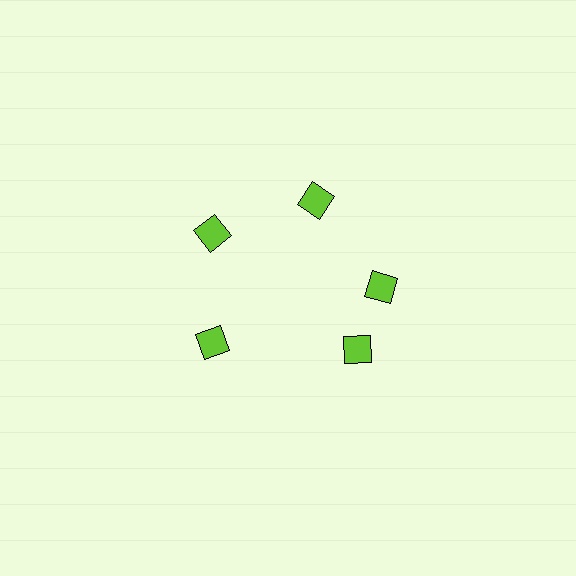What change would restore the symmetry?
The symmetry would be restored by rotating it back into even spacing with its neighbors so that all 5 diamonds sit at equal angles and equal distance from the center.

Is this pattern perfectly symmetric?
No. The 5 lime diamonds are arranged in a ring, but one element near the 5 o'clock position is rotated out of alignment along the ring, breaking the 5-fold rotational symmetry.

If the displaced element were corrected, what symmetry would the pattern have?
It would have 5-fold rotational symmetry — the pattern would map onto itself every 72 degrees.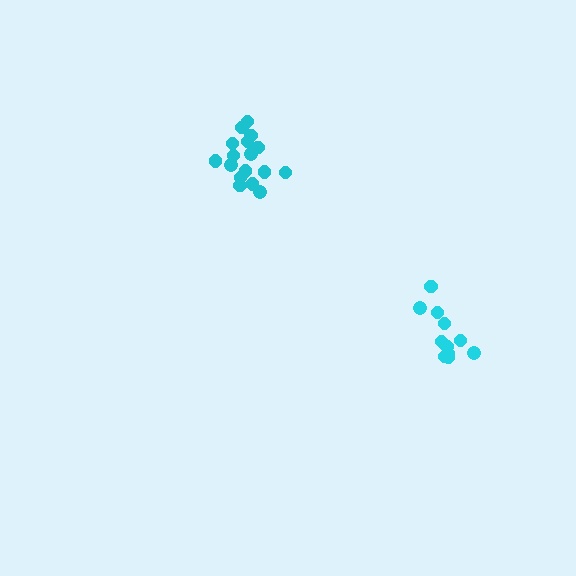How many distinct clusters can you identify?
There are 2 distinct clusters.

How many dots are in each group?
Group 1: 18 dots, Group 2: 12 dots (30 total).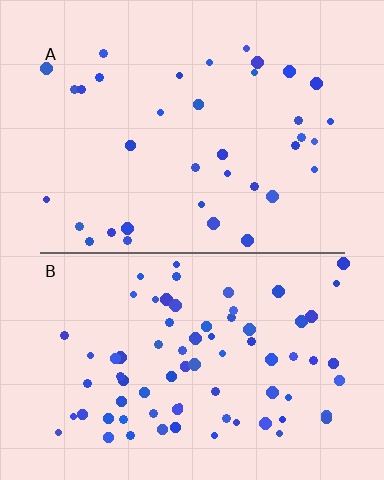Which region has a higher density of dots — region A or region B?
B (the bottom).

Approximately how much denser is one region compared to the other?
Approximately 2.1× — region B over region A.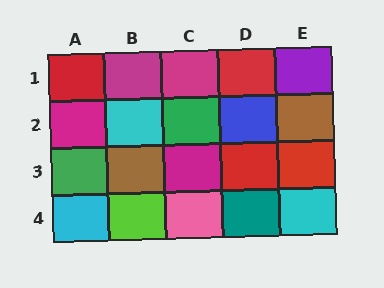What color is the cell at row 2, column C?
Green.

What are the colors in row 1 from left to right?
Red, magenta, magenta, red, purple.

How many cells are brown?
2 cells are brown.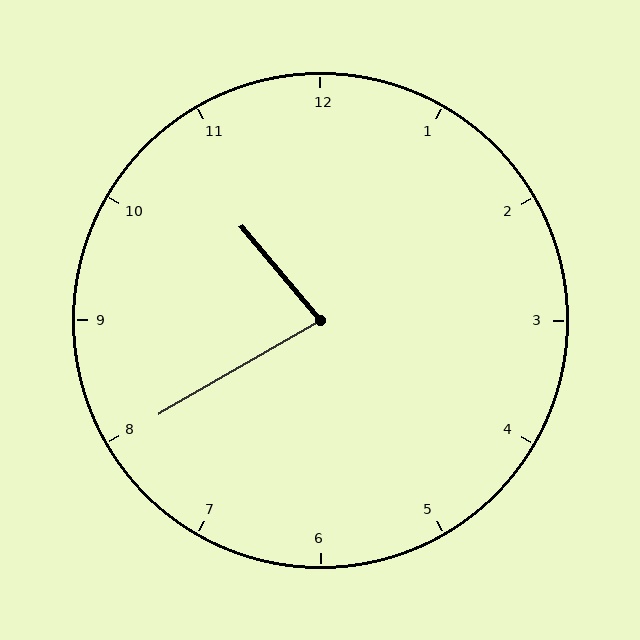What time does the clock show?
10:40.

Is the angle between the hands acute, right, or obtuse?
It is acute.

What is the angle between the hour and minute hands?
Approximately 80 degrees.